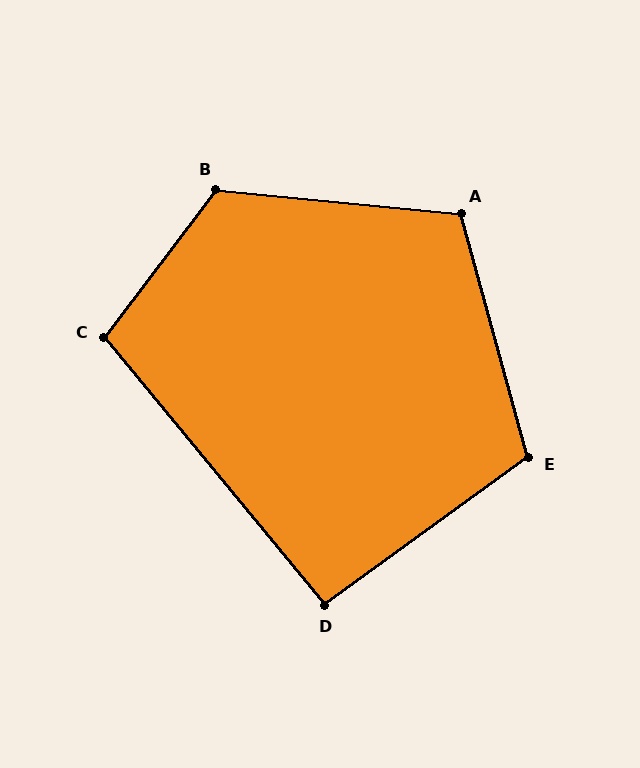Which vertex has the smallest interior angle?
D, at approximately 94 degrees.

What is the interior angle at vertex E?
Approximately 110 degrees (obtuse).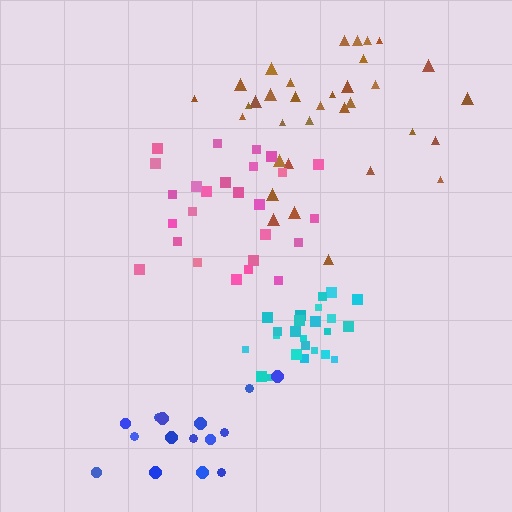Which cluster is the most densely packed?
Cyan.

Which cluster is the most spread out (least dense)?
Brown.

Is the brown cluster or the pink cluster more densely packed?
Pink.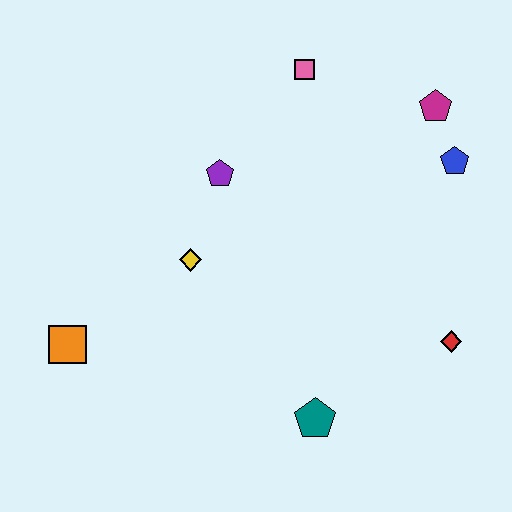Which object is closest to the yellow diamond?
The purple pentagon is closest to the yellow diamond.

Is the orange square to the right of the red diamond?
No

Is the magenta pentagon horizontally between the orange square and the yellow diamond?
No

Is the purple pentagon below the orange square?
No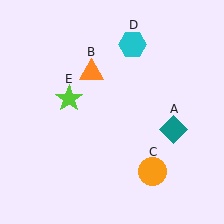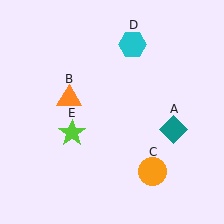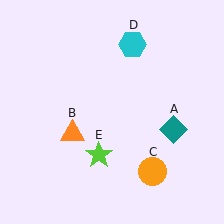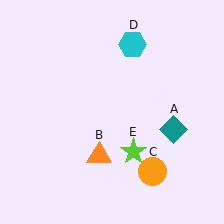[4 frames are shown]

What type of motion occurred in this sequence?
The orange triangle (object B), lime star (object E) rotated counterclockwise around the center of the scene.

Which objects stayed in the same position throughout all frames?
Teal diamond (object A) and orange circle (object C) and cyan hexagon (object D) remained stationary.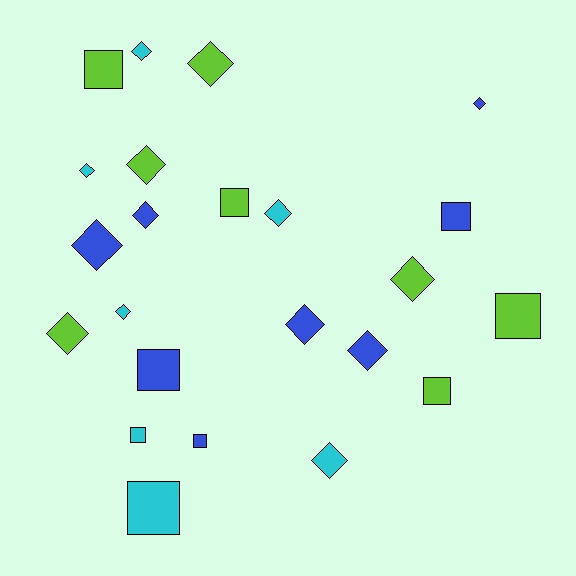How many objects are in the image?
There are 23 objects.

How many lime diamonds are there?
There are 4 lime diamonds.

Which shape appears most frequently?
Diamond, with 14 objects.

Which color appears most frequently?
Blue, with 8 objects.